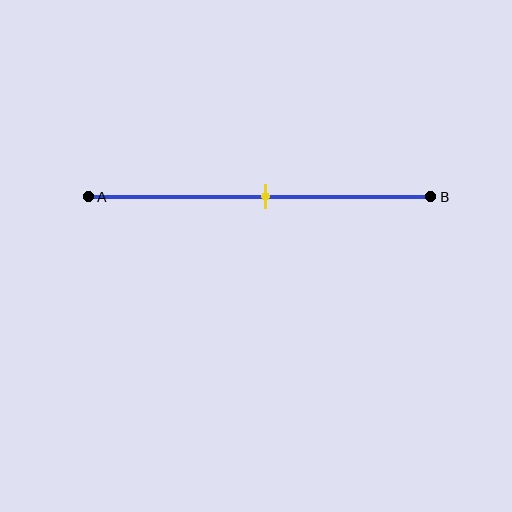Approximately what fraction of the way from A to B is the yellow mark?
The yellow mark is approximately 50% of the way from A to B.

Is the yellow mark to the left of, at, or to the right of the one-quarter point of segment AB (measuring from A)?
The yellow mark is to the right of the one-quarter point of segment AB.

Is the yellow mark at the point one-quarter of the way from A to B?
No, the mark is at about 50% from A, not at the 25% one-quarter point.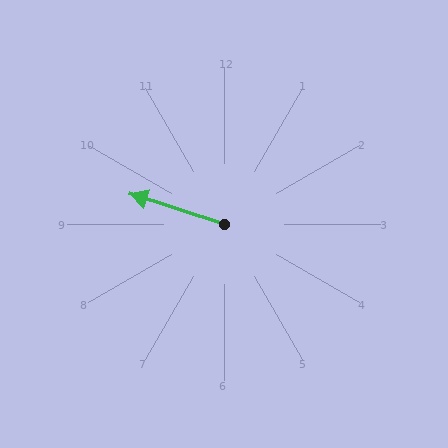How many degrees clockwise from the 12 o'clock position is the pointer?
Approximately 288 degrees.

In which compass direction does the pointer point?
West.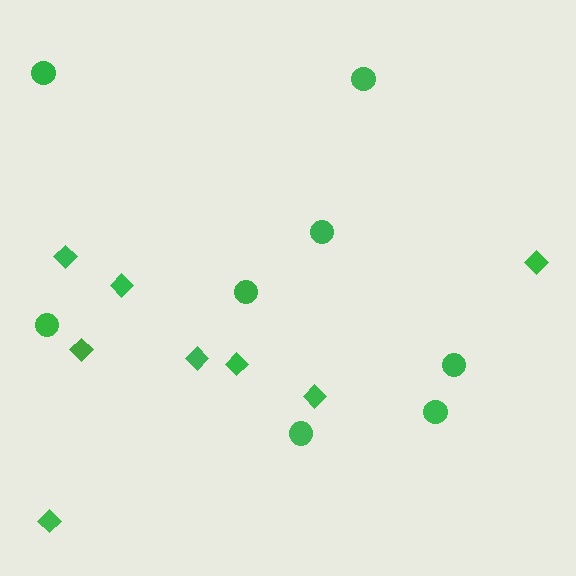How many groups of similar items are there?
There are 2 groups: one group of diamonds (8) and one group of circles (8).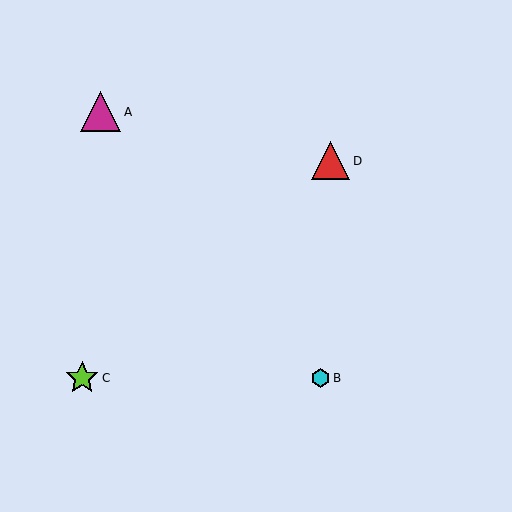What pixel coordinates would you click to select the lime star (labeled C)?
Click at (82, 378) to select the lime star C.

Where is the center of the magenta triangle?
The center of the magenta triangle is at (101, 112).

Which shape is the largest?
The magenta triangle (labeled A) is the largest.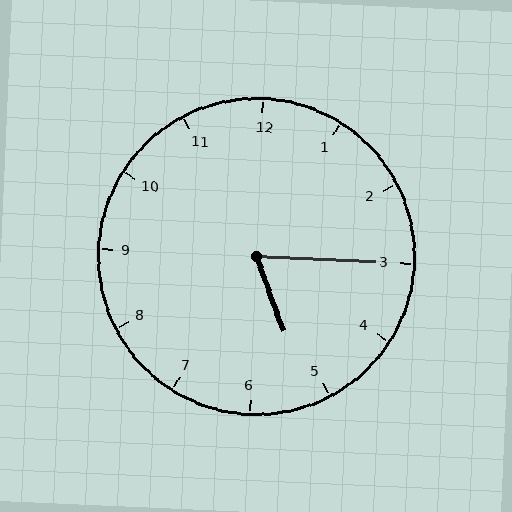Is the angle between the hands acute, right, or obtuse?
It is acute.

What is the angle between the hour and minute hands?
Approximately 68 degrees.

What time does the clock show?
5:15.